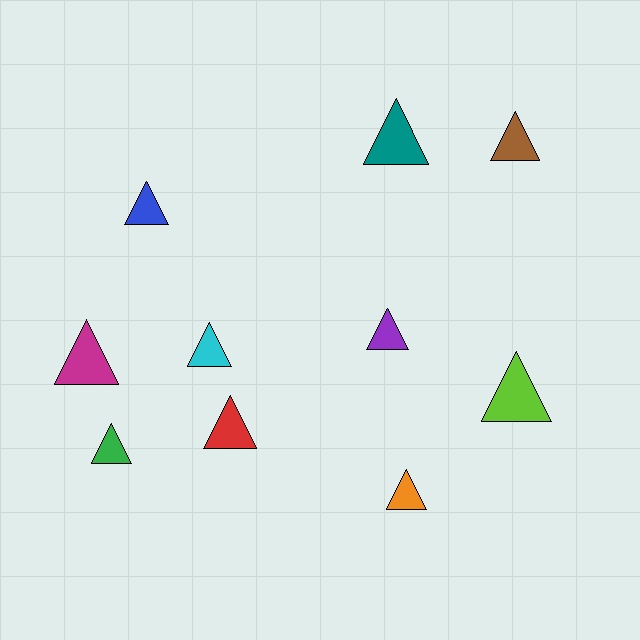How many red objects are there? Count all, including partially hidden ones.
There is 1 red object.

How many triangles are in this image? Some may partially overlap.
There are 10 triangles.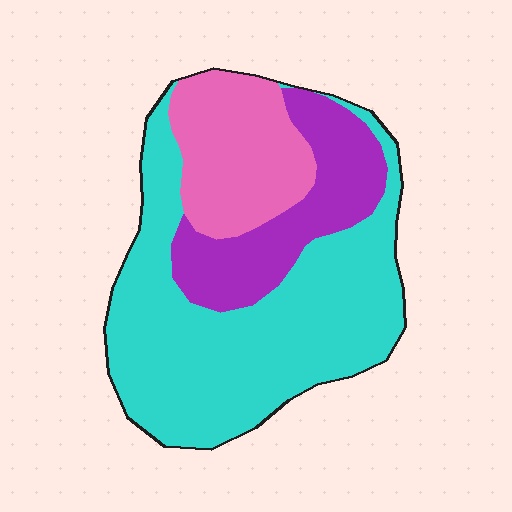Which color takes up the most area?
Cyan, at roughly 55%.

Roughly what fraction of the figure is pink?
Pink takes up about one fifth (1/5) of the figure.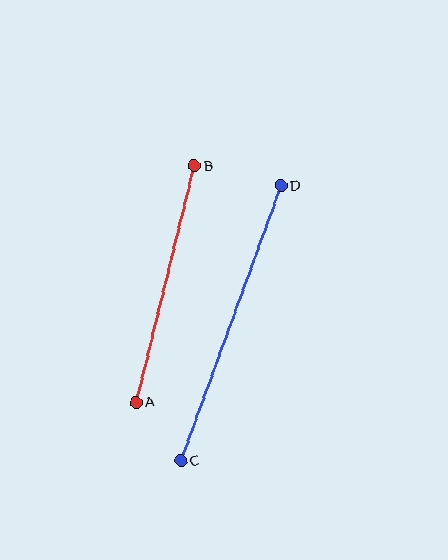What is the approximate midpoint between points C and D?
The midpoint is at approximately (231, 323) pixels.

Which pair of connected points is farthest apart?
Points C and D are farthest apart.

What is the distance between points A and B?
The distance is approximately 244 pixels.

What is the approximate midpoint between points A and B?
The midpoint is at approximately (165, 284) pixels.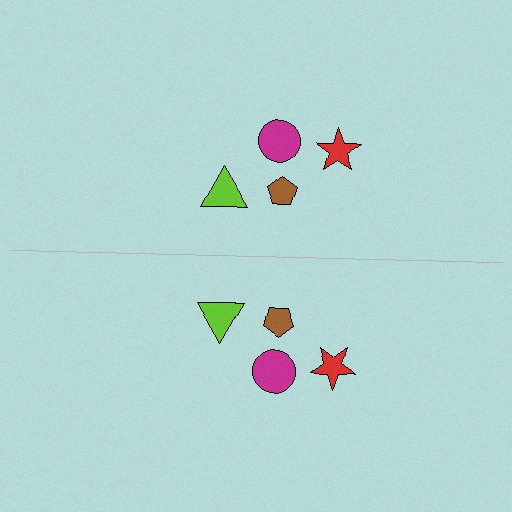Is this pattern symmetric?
Yes, this pattern has bilateral (reflection) symmetry.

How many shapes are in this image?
There are 8 shapes in this image.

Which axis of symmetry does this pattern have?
The pattern has a horizontal axis of symmetry running through the center of the image.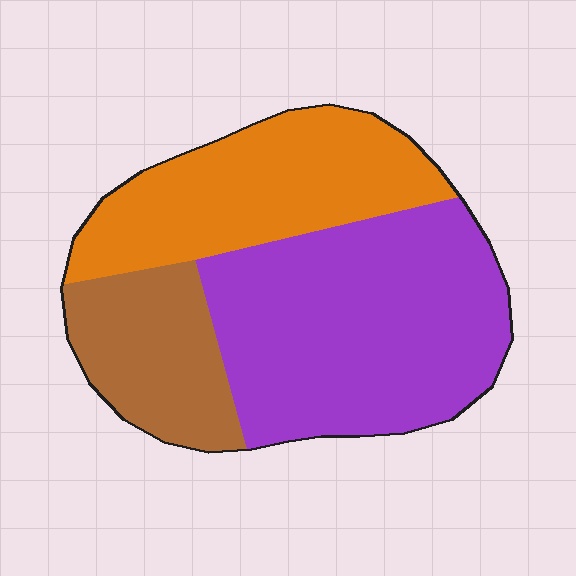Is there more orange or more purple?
Purple.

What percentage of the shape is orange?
Orange covers 31% of the shape.